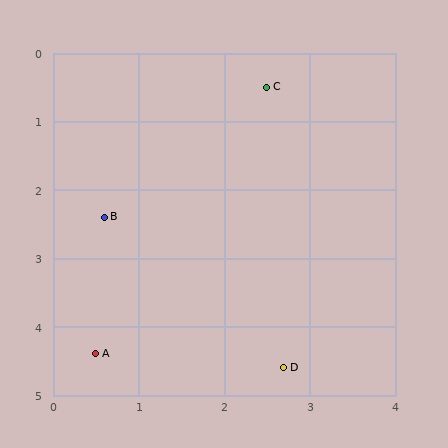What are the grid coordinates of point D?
Point D is at approximately (2.7, 4.6).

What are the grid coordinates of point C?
Point C is at approximately (2.5, 0.5).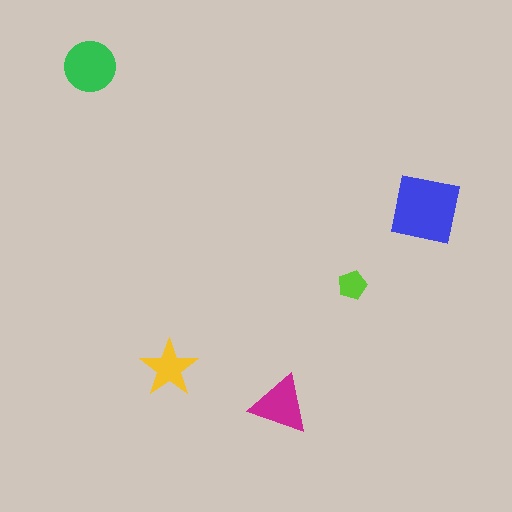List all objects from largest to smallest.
The blue square, the green circle, the magenta triangle, the yellow star, the lime pentagon.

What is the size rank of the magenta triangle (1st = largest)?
3rd.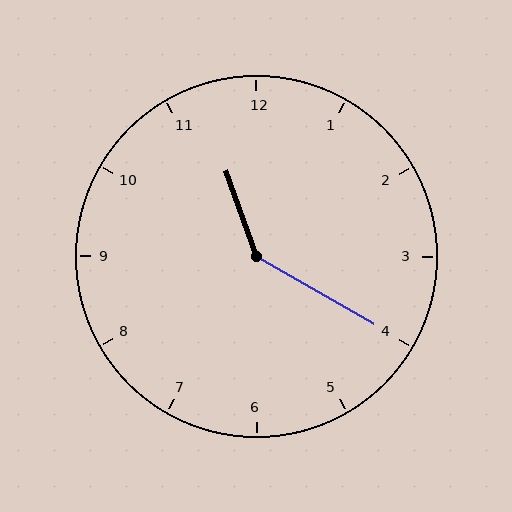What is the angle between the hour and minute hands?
Approximately 140 degrees.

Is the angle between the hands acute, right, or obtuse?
It is obtuse.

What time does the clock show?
11:20.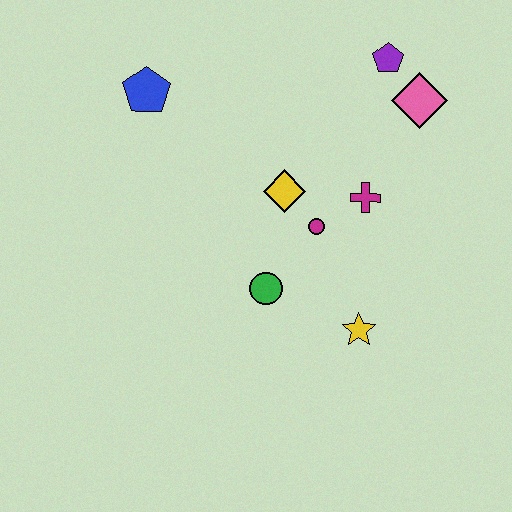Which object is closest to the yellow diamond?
The magenta circle is closest to the yellow diamond.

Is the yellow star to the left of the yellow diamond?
No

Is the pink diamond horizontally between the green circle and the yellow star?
No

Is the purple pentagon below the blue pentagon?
No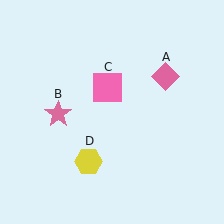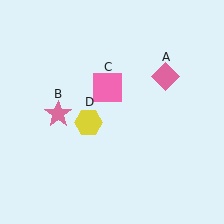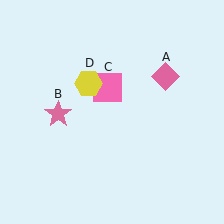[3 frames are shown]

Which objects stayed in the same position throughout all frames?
Pink diamond (object A) and pink star (object B) and pink square (object C) remained stationary.